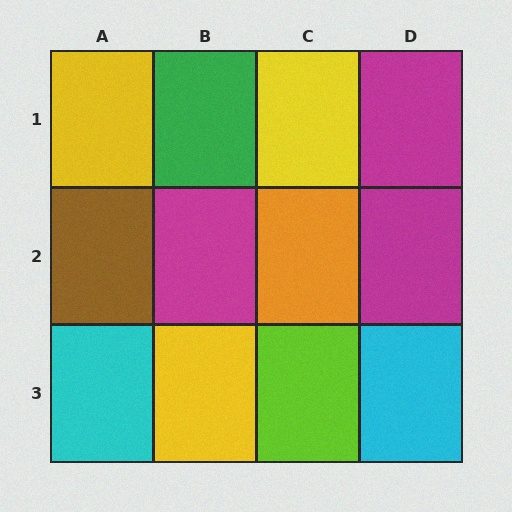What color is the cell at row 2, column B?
Magenta.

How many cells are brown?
1 cell is brown.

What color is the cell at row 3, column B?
Yellow.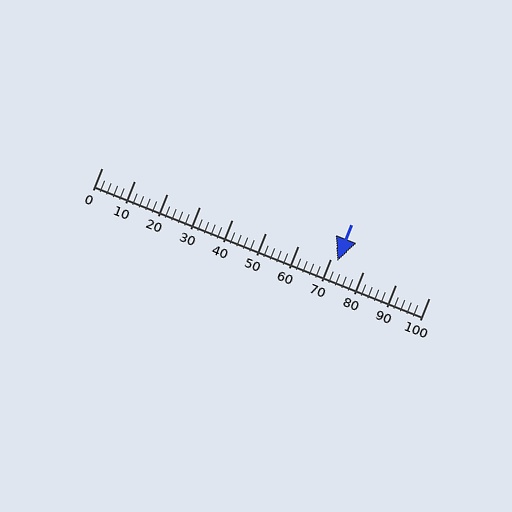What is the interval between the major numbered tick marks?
The major tick marks are spaced 10 units apart.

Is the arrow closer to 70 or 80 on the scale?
The arrow is closer to 70.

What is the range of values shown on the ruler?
The ruler shows values from 0 to 100.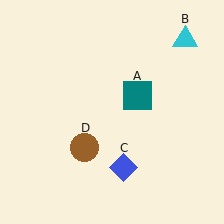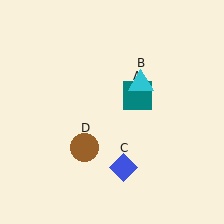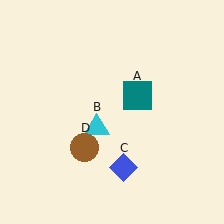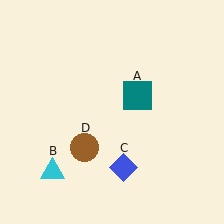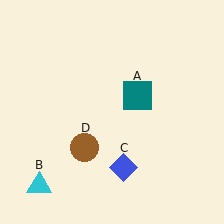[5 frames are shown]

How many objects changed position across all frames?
1 object changed position: cyan triangle (object B).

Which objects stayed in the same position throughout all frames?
Teal square (object A) and blue diamond (object C) and brown circle (object D) remained stationary.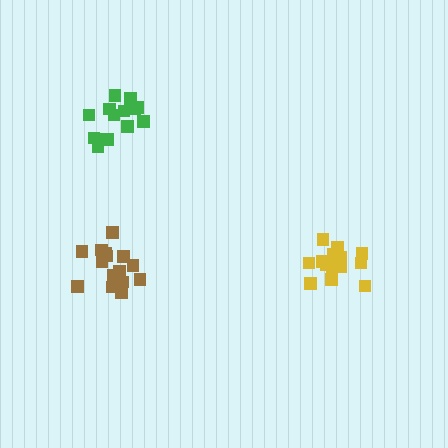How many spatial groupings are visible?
There are 3 spatial groupings.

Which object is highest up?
The green cluster is topmost.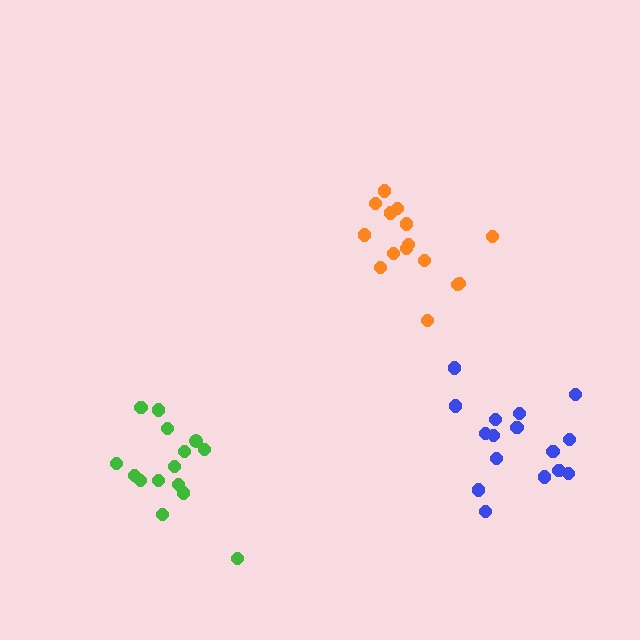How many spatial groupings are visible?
There are 3 spatial groupings.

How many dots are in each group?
Group 1: 16 dots, Group 2: 15 dots, Group 3: 15 dots (46 total).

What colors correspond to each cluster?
The clusters are colored: blue, orange, green.